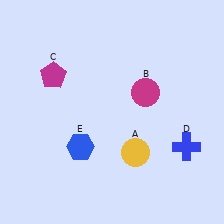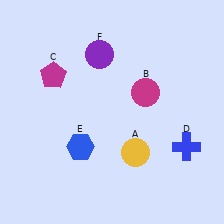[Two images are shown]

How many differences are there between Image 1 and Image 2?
There is 1 difference between the two images.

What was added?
A purple circle (F) was added in Image 2.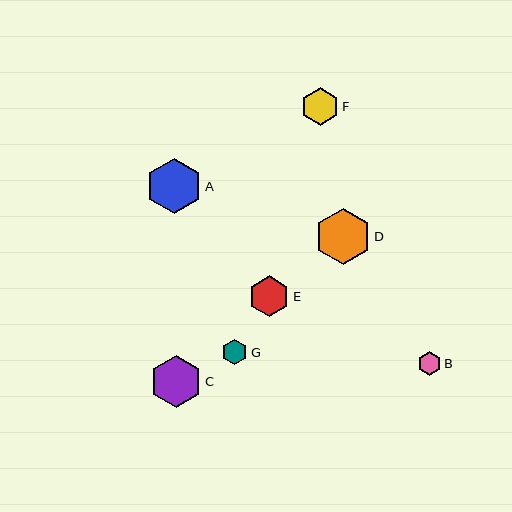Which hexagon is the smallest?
Hexagon B is the smallest with a size of approximately 23 pixels.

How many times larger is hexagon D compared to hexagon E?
Hexagon D is approximately 1.4 times the size of hexagon E.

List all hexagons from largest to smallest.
From largest to smallest: D, A, C, E, F, G, B.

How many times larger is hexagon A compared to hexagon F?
Hexagon A is approximately 1.5 times the size of hexagon F.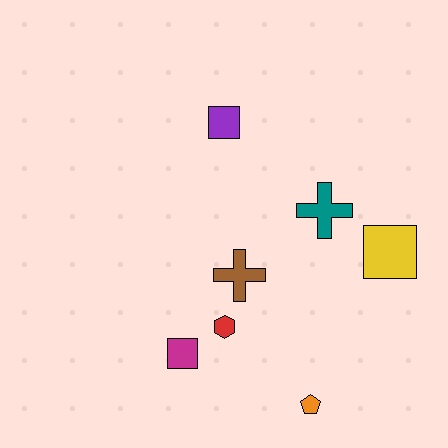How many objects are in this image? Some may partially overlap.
There are 7 objects.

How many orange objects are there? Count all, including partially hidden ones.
There is 1 orange object.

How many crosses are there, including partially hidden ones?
There are 2 crosses.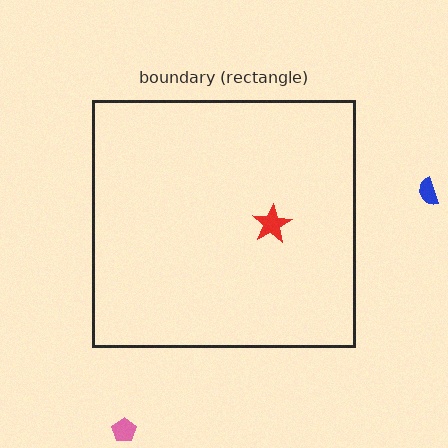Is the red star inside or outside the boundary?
Inside.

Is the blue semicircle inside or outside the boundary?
Outside.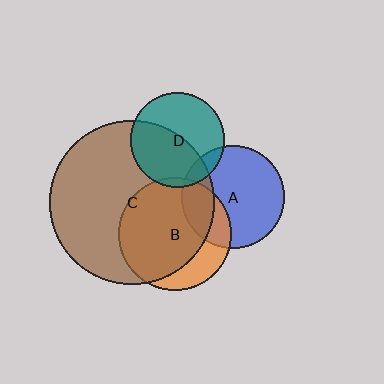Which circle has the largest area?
Circle C (brown).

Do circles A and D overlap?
Yes.